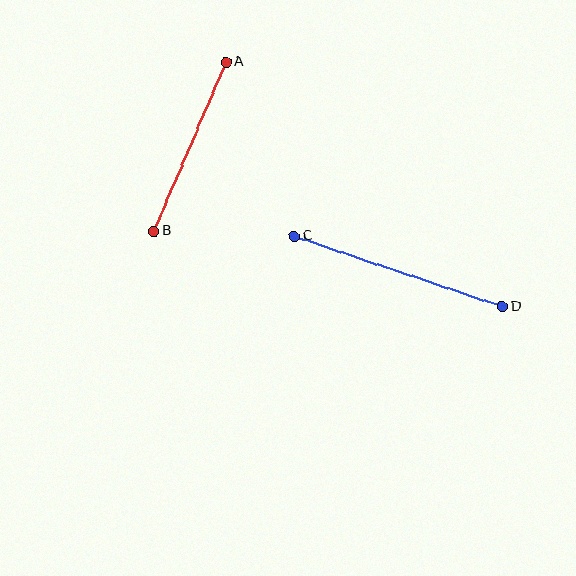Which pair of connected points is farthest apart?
Points C and D are farthest apart.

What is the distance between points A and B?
The distance is approximately 183 pixels.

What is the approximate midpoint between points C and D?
The midpoint is at approximately (398, 271) pixels.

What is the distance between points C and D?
The distance is approximately 220 pixels.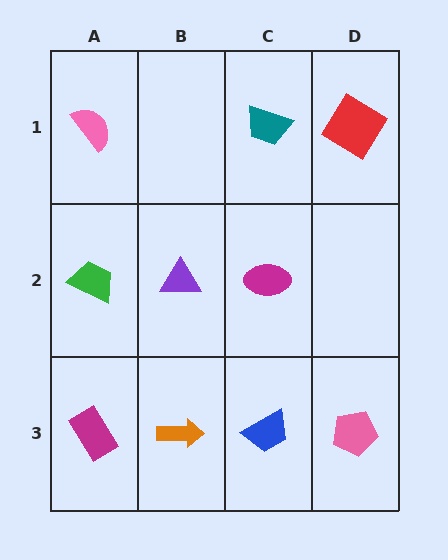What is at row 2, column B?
A purple triangle.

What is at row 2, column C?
A magenta ellipse.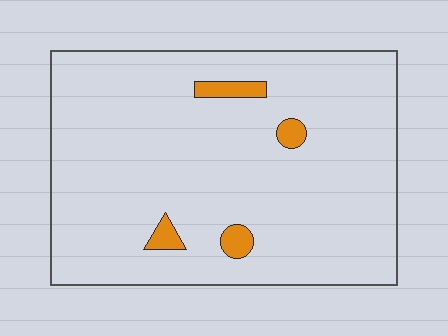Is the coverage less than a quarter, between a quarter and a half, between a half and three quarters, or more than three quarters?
Less than a quarter.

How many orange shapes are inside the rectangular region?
4.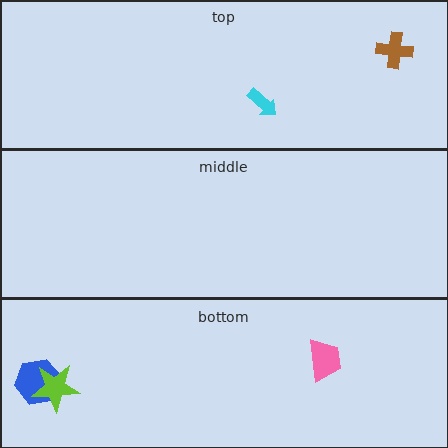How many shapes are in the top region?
2.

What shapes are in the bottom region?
The blue hexagon, the lime star, the pink trapezoid.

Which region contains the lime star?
The bottom region.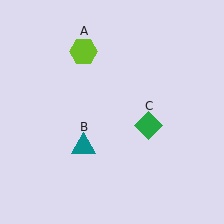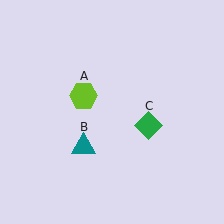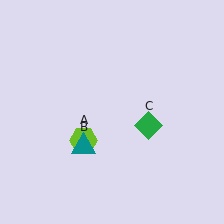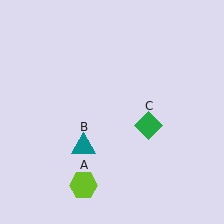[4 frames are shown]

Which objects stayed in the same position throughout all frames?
Teal triangle (object B) and green diamond (object C) remained stationary.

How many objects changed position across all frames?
1 object changed position: lime hexagon (object A).